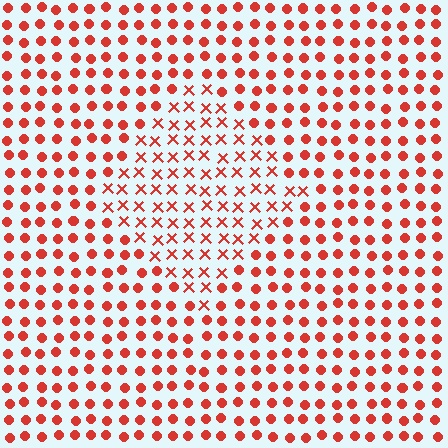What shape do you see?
I see a diamond.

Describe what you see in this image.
The image is filled with small red elements arranged in a uniform grid. A diamond-shaped region contains X marks, while the surrounding area contains circles. The boundary is defined purely by the change in element shape.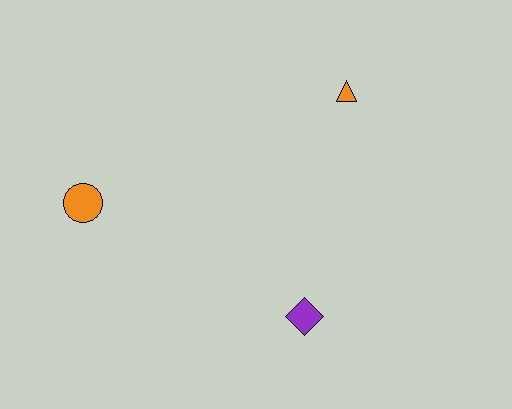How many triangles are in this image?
There is 1 triangle.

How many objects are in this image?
There are 3 objects.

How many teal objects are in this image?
There are no teal objects.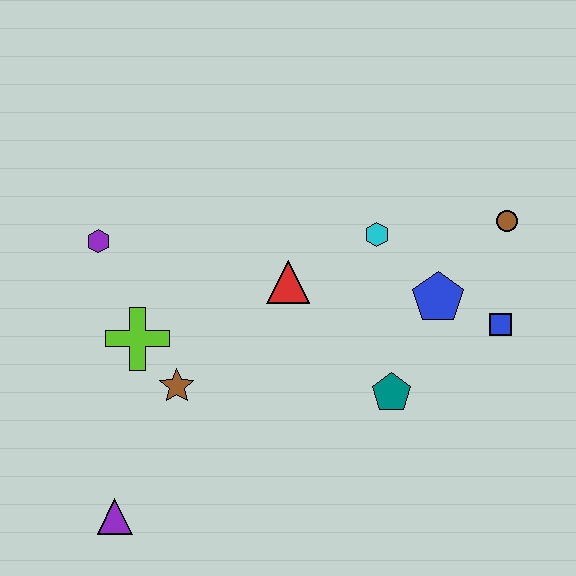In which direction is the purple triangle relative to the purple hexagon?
The purple triangle is below the purple hexagon.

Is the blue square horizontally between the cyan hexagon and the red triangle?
No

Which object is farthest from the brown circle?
The purple triangle is farthest from the brown circle.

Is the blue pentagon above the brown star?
Yes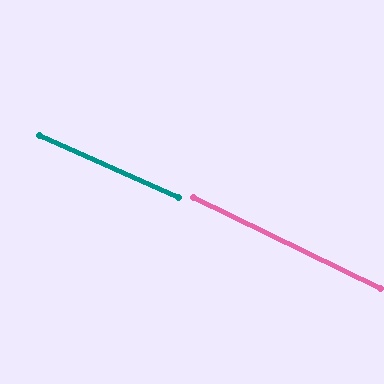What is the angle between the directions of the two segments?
Approximately 2 degrees.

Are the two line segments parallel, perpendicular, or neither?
Parallel — their directions differ by only 1.6°.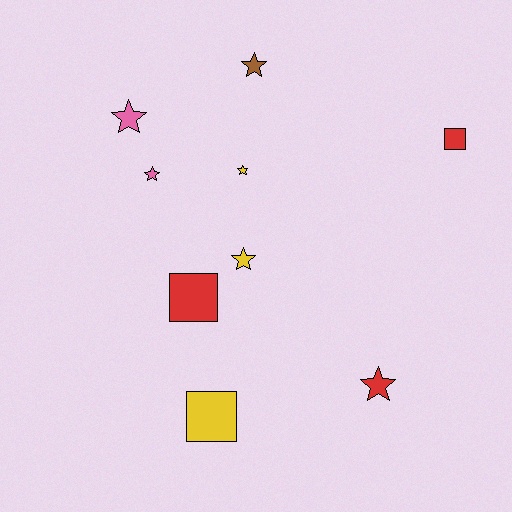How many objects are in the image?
There are 9 objects.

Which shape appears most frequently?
Star, with 6 objects.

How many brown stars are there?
There is 1 brown star.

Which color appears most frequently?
Red, with 3 objects.